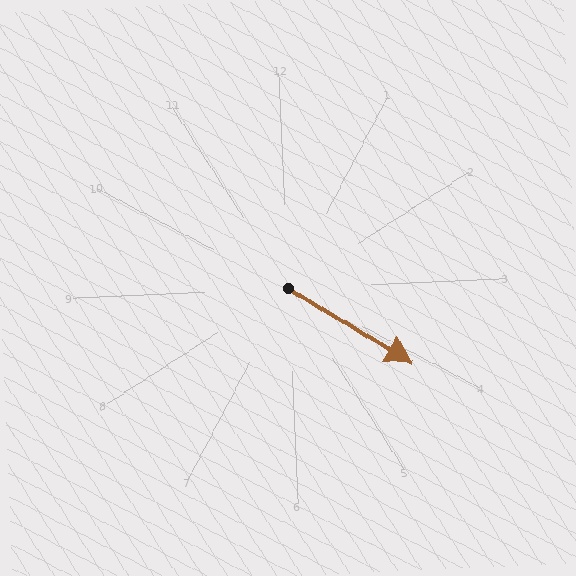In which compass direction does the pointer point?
Southeast.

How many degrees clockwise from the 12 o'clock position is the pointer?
Approximately 123 degrees.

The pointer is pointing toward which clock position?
Roughly 4 o'clock.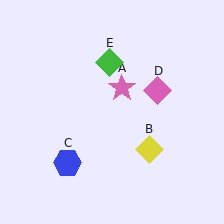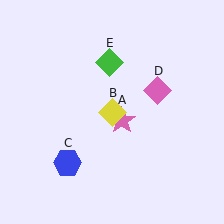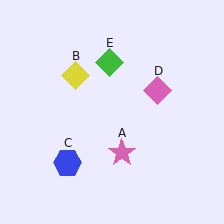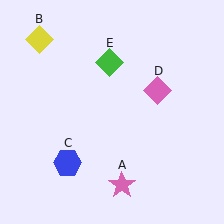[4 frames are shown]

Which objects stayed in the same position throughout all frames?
Blue hexagon (object C) and pink diamond (object D) and green diamond (object E) remained stationary.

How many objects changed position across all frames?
2 objects changed position: pink star (object A), yellow diamond (object B).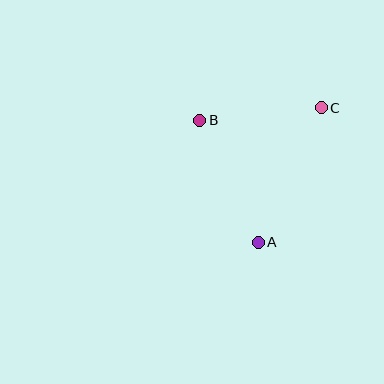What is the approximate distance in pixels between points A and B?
The distance between A and B is approximately 135 pixels.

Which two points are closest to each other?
Points B and C are closest to each other.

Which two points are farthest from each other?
Points A and C are farthest from each other.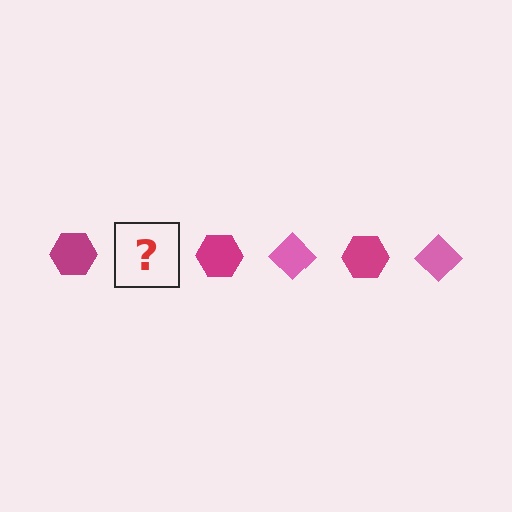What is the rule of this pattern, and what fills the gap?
The rule is that the pattern alternates between magenta hexagon and pink diamond. The gap should be filled with a pink diamond.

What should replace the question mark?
The question mark should be replaced with a pink diamond.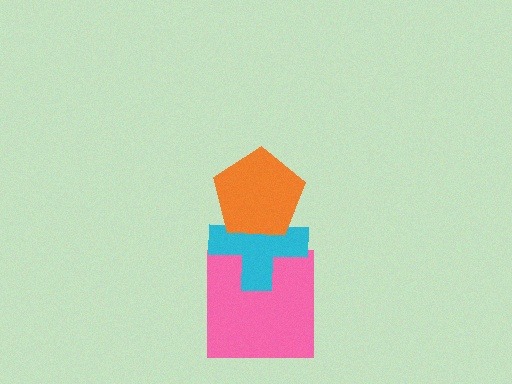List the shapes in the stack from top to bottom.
From top to bottom: the orange pentagon, the cyan cross, the pink square.